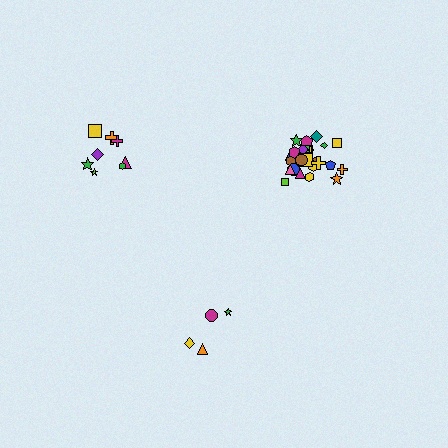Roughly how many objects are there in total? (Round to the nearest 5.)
Roughly 35 objects in total.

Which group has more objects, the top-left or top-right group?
The top-right group.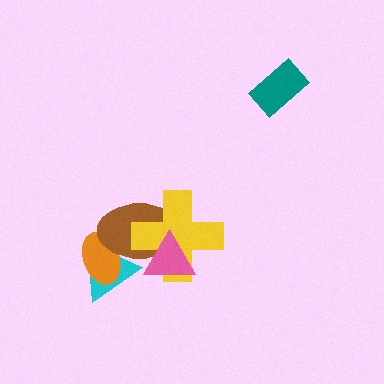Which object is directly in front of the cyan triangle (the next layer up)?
The orange ellipse is directly in front of the cyan triangle.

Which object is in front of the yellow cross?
The pink triangle is in front of the yellow cross.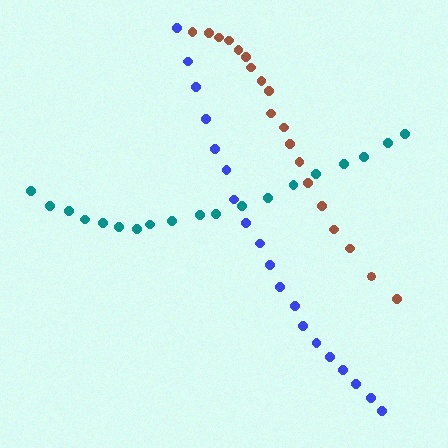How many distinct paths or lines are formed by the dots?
There are 3 distinct paths.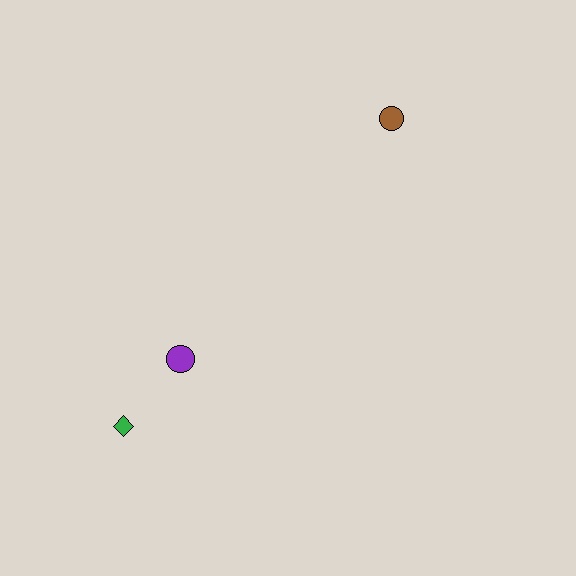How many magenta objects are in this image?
There are no magenta objects.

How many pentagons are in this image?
There are no pentagons.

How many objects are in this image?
There are 3 objects.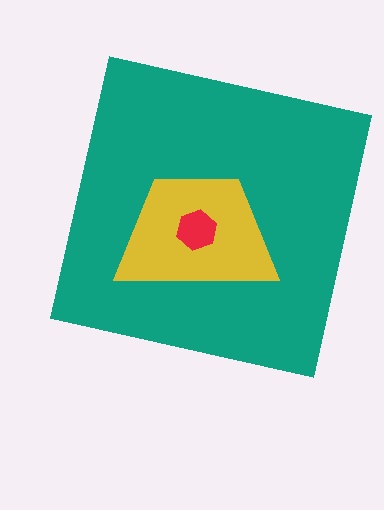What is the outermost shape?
The teal square.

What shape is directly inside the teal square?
The yellow trapezoid.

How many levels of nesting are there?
3.